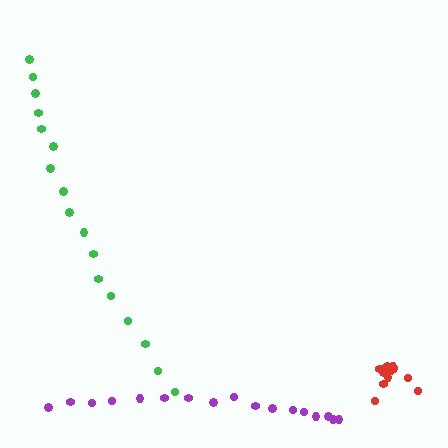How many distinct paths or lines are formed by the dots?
There are 3 distinct paths.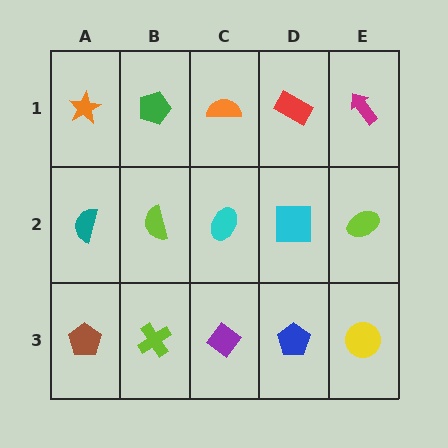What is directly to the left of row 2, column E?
A cyan square.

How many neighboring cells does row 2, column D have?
4.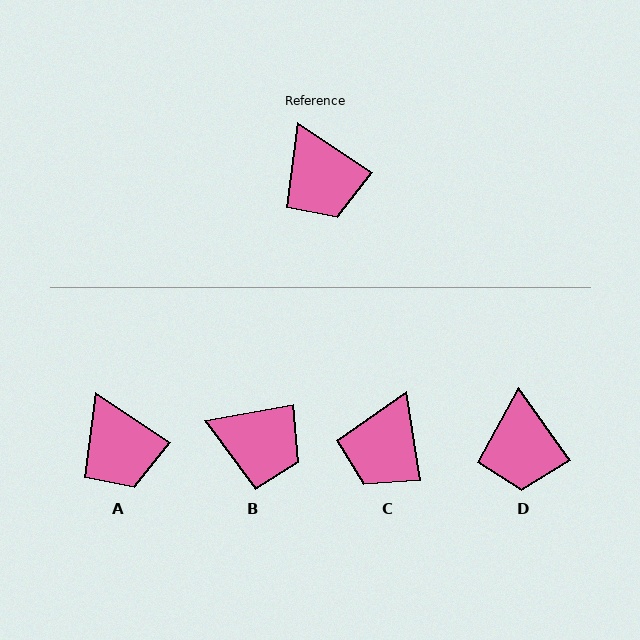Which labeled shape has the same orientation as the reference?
A.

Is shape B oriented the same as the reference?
No, it is off by about 44 degrees.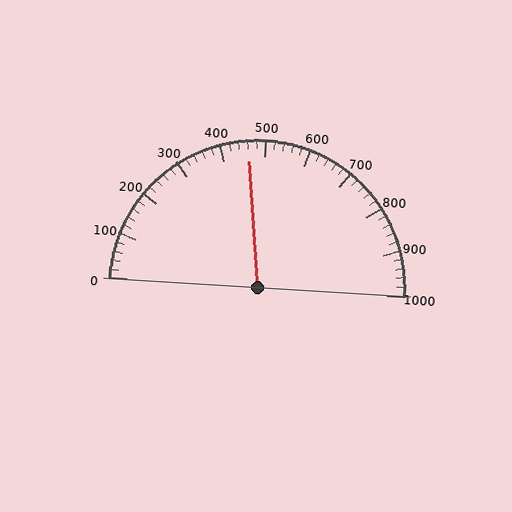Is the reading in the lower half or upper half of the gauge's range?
The reading is in the lower half of the range (0 to 1000).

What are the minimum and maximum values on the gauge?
The gauge ranges from 0 to 1000.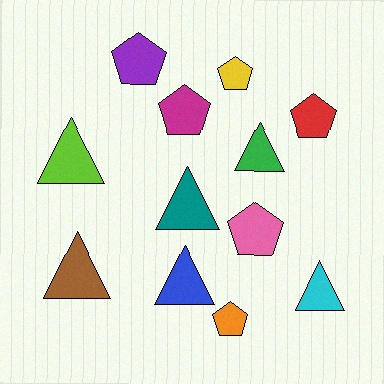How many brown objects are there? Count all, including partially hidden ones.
There is 1 brown object.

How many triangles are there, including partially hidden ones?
There are 6 triangles.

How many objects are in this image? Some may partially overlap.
There are 12 objects.